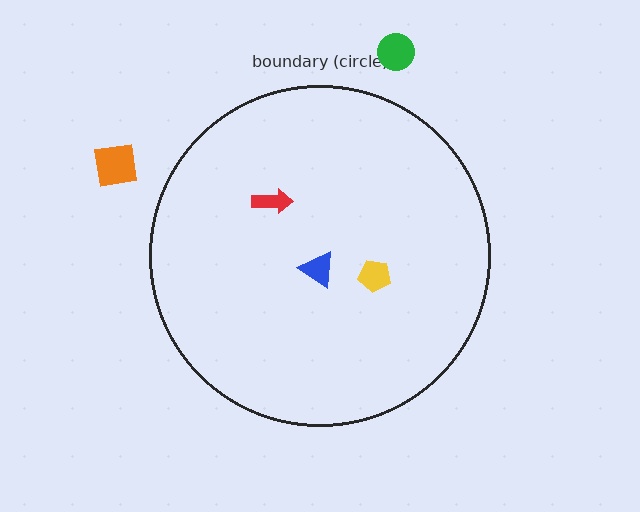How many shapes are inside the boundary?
3 inside, 2 outside.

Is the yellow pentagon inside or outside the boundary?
Inside.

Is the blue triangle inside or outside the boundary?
Inside.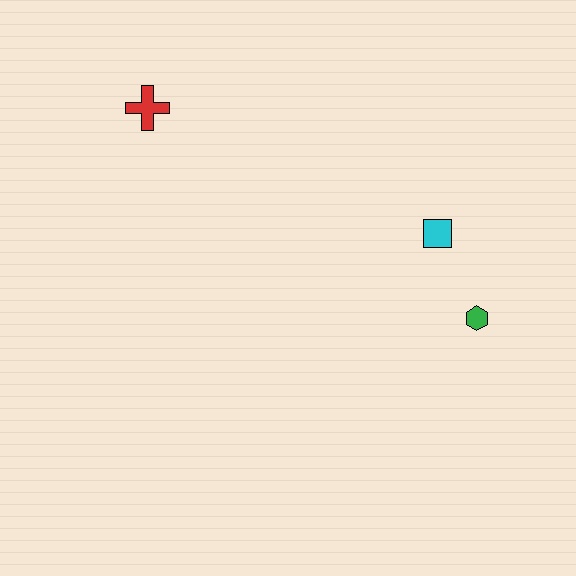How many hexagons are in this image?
There is 1 hexagon.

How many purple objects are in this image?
There are no purple objects.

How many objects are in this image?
There are 3 objects.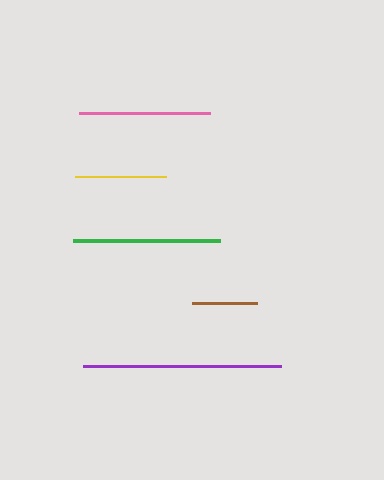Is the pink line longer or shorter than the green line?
The green line is longer than the pink line.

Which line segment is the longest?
The purple line is the longest at approximately 198 pixels.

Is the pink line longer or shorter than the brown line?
The pink line is longer than the brown line.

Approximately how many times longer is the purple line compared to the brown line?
The purple line is approximately 3.1 times the length of the brown line.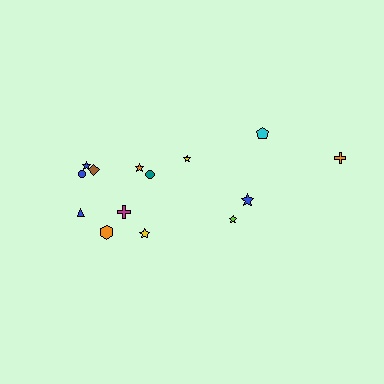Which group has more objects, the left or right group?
The left group.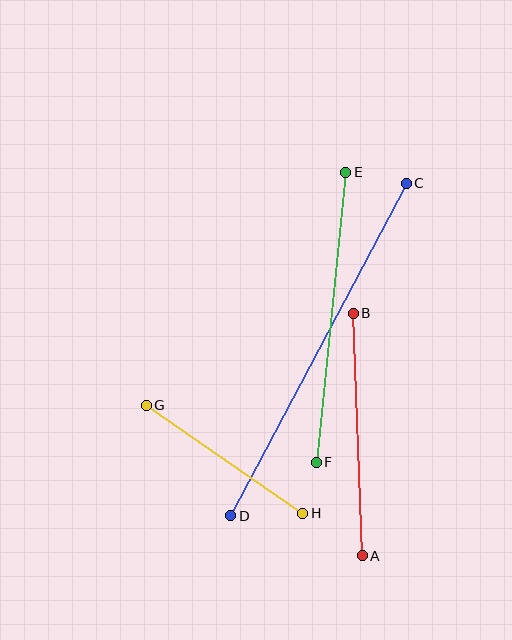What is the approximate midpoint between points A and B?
The midpoint is at approximately (358, 434) pixels.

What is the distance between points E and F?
The distance is approximately 291 pixels.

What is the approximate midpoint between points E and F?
The midpoint is at approximately (331, 317) pixels.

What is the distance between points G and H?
The distance is approximately 190 pixels.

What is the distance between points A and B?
The distance is approximately 243 pixels.